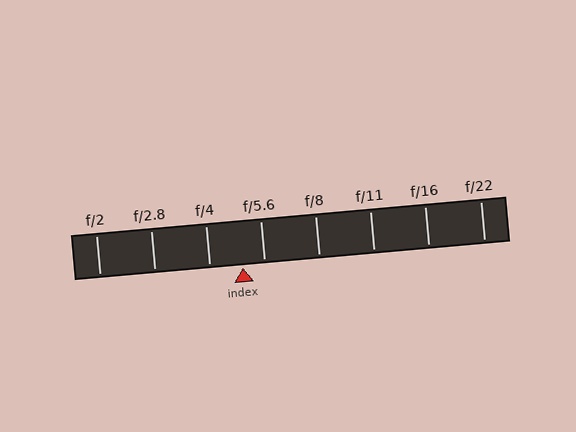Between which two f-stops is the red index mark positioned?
The index mark is between f/4 and f/5.6.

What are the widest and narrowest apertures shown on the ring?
The widest aperture shown is f/2 and the narrowest is f/22.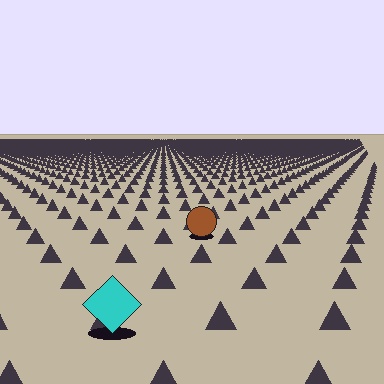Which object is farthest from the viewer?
The brown circle is farthest from the viewer. It appears smaller and the ground texture around it is denser.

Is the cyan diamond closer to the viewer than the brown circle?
Yes. The cyan diamond is closer — you can tell from the texture gradient: the ground texture is coarser near it.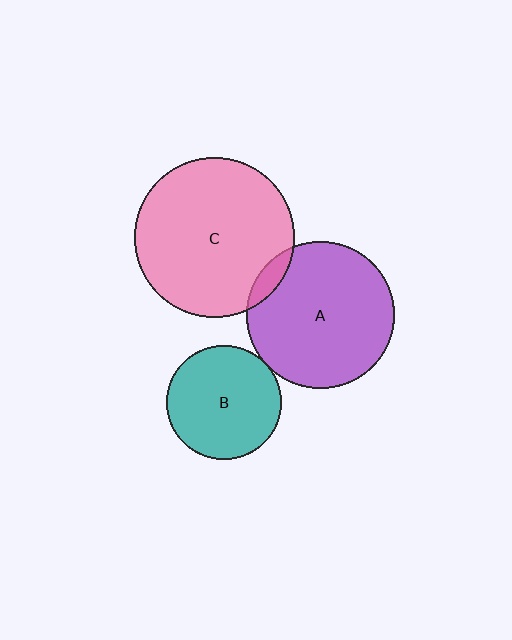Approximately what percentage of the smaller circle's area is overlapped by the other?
Approximately 5%.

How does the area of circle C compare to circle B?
Approximately 2.0 times.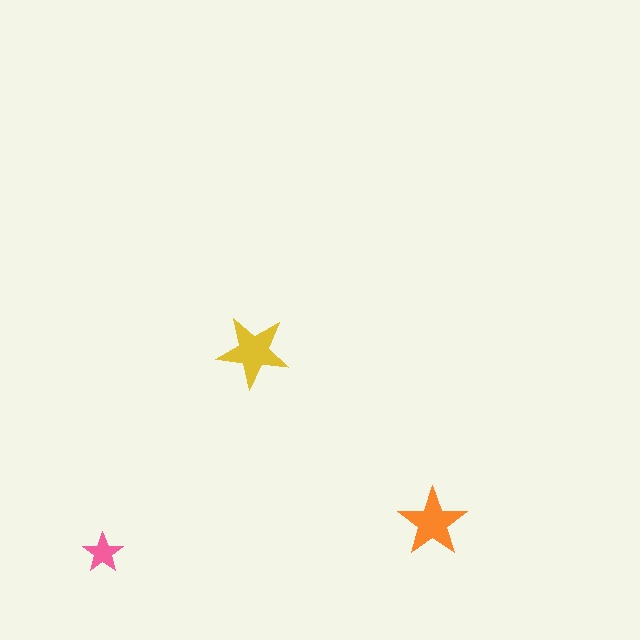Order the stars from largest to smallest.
the yellow one, the orange one, the pink one.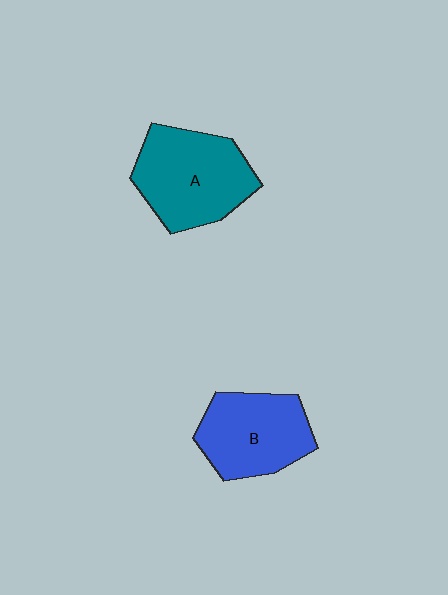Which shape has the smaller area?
Shape B (blue).